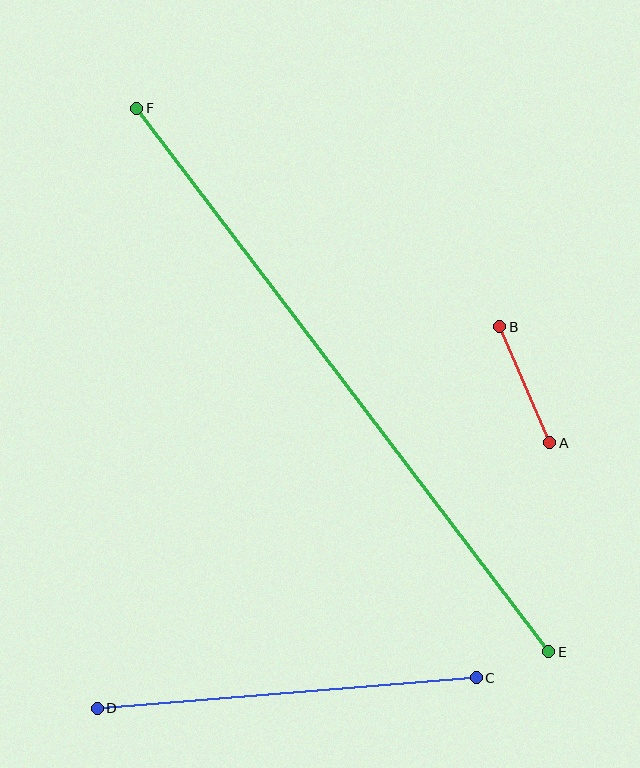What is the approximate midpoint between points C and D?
The midpoint is at approximately (287, 693) pixels.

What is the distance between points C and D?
The distance is approximately 380 pixels.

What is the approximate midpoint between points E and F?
The midpoint is at approximately (343, 380) pixels.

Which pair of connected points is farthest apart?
Points E and F are farthest apart.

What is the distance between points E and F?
The distance is approximately 682 pixels.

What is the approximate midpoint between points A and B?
The midpoint is at approximately (525, 385) pixels.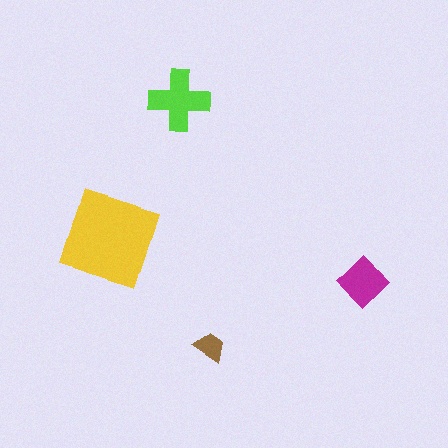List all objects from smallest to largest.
The brown trapezoid, the magenta diamond, the lime cross, the yellow square.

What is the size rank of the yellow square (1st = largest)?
1st.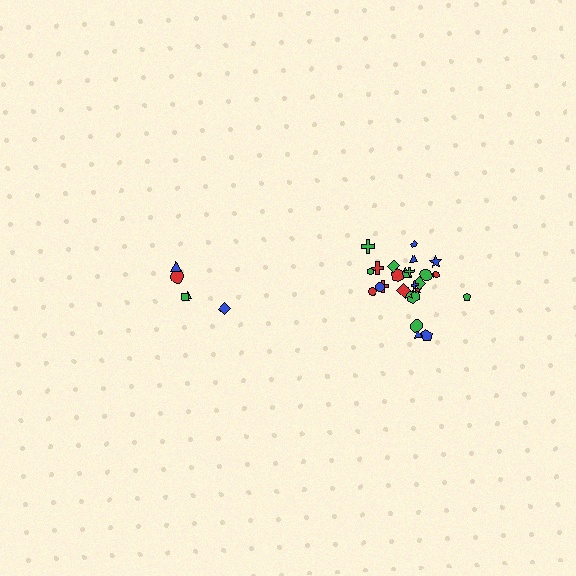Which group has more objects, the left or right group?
The right group.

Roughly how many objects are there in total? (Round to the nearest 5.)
Roughly 30 objects in total.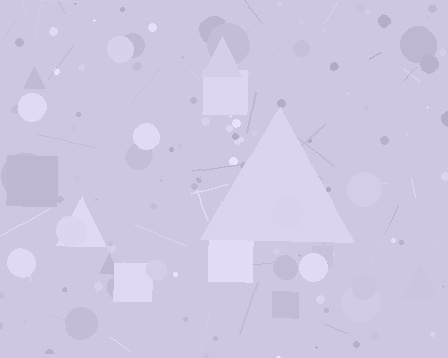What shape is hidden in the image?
A triangle is hidden in the image.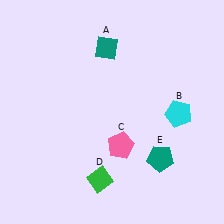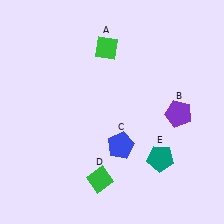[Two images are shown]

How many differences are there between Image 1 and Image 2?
There are 3 differences between the two images.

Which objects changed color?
A changed from teal to green. B changed from cyan to purple. C changed from pink to blue.